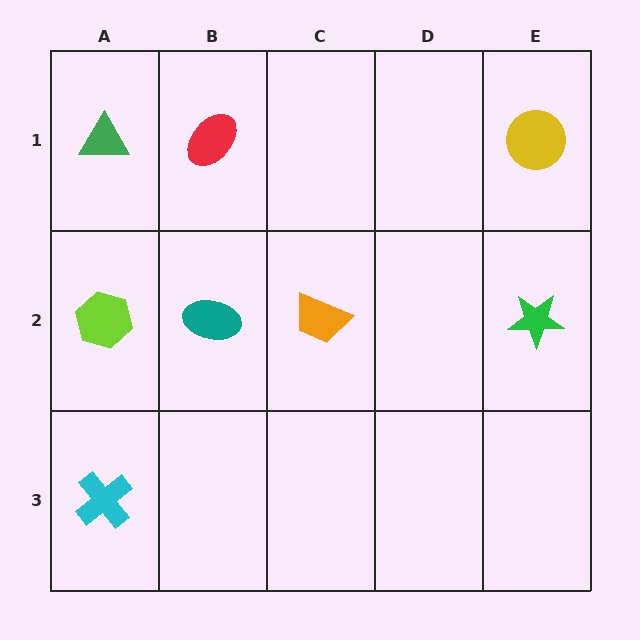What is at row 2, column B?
A teal ellipse.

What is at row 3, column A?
A cyan cross.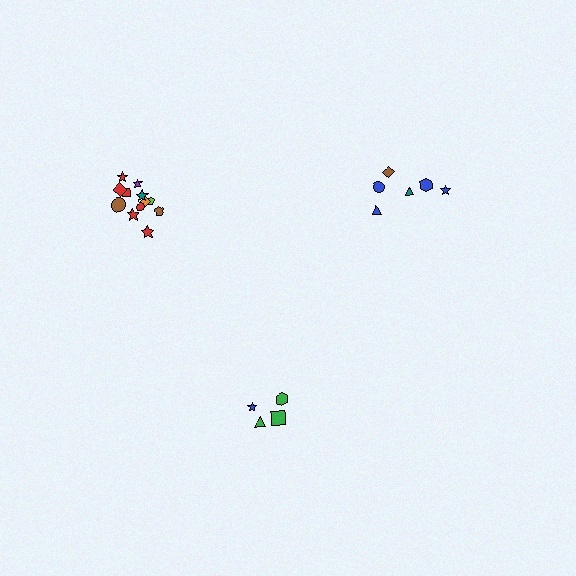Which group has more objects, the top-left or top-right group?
The top-left group.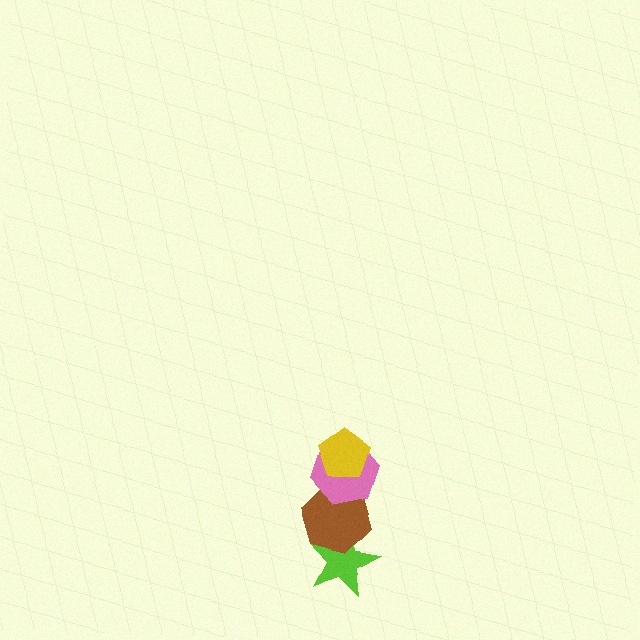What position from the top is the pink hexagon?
The pink hexagon is 2nd from the top.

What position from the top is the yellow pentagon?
The yellow pentagon is 1st from the top.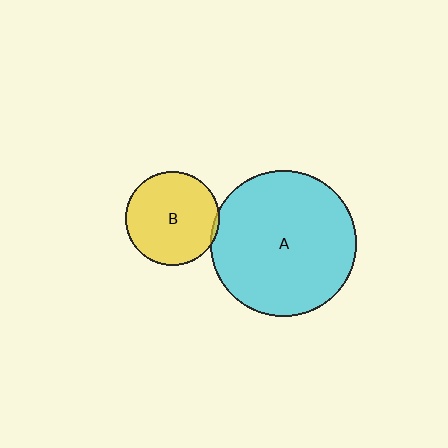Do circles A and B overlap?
Yes.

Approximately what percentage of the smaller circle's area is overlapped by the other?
Approximately 5%.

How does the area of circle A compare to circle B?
Approximately 2.4 times.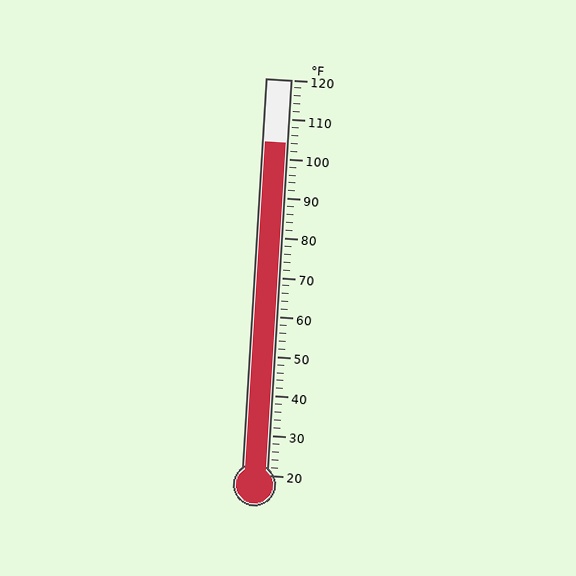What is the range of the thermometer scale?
The thermometer scale ranges from 20°F to 120°F.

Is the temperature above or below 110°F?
The temperature is below 110°F.